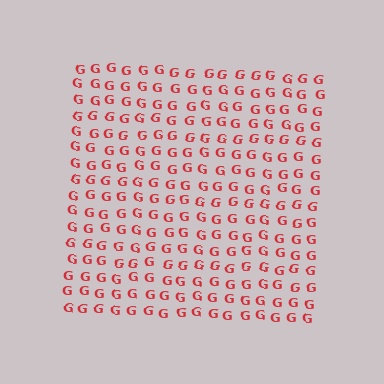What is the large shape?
The large shape is a square.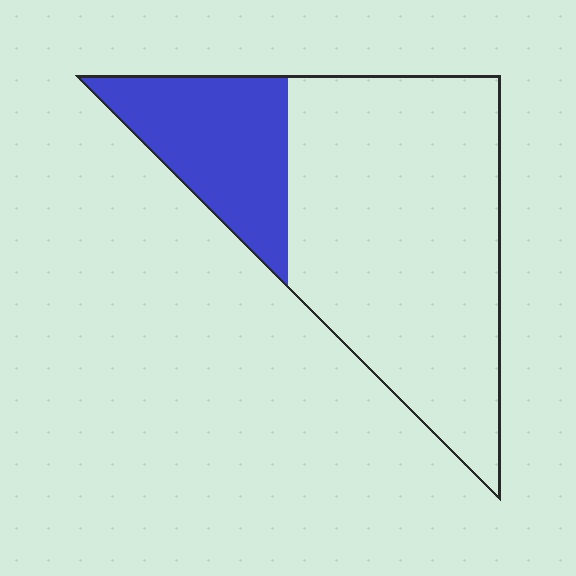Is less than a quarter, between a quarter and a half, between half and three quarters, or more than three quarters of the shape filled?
Between a quarter and a half.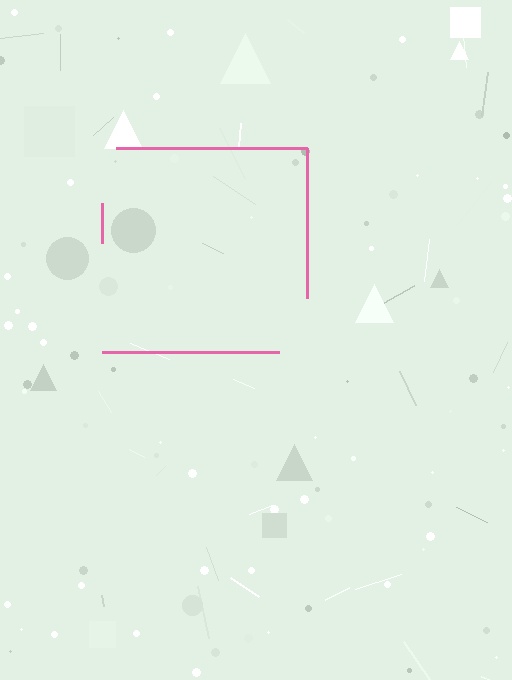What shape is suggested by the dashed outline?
The dashed outline suggests a square.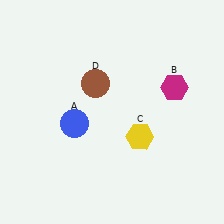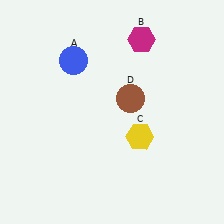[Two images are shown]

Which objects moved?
The objects that moved are: the blue circle (A), the magenta hexagon (B), the brown circle (D).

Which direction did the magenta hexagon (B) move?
The magenta hexagon (B) moved up.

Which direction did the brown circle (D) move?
The brown circle (D) moved right.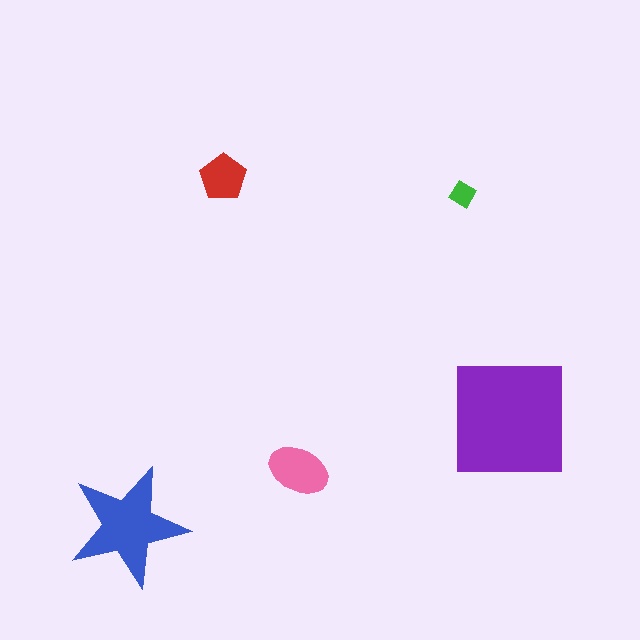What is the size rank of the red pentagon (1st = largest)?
4th.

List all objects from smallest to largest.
The green diamond, the red pentagon, the pink ellipse, the blue star, the purple square.